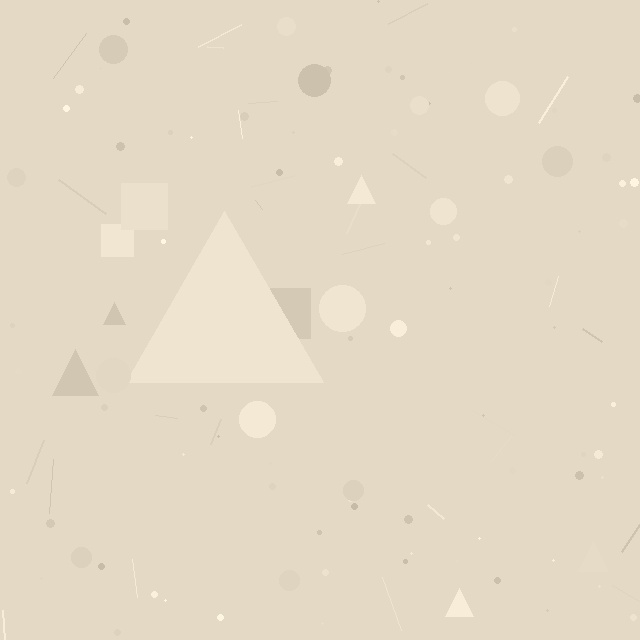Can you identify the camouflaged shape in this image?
The camouflaged shape is a triangle.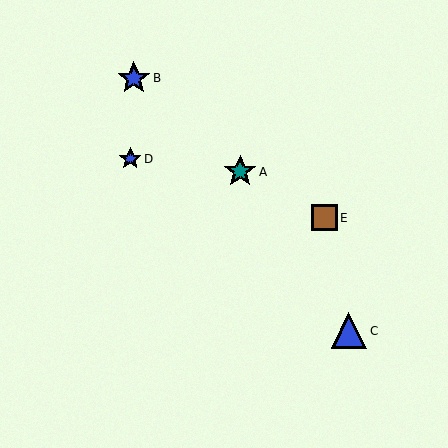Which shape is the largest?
The blue triangle (labeled C) is the largest.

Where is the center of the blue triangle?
The center of the blue triangle is at (349, 331).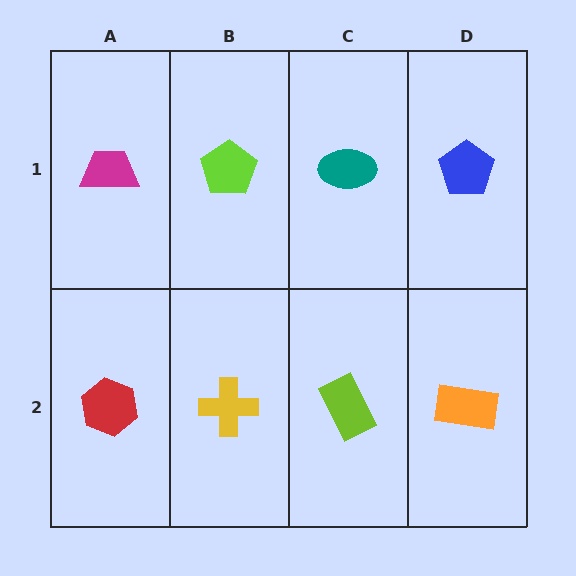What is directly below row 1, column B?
A yellow cross.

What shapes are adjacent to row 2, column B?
A lime pentagon (row 1, column B), a red hexagon (row 2, column A), a lime rectangle (row 2, column C).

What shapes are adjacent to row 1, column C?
A lime rectangle (row 2, column C), a lime pentagon (row 1, column B), a blue pentagon (row 1, column D).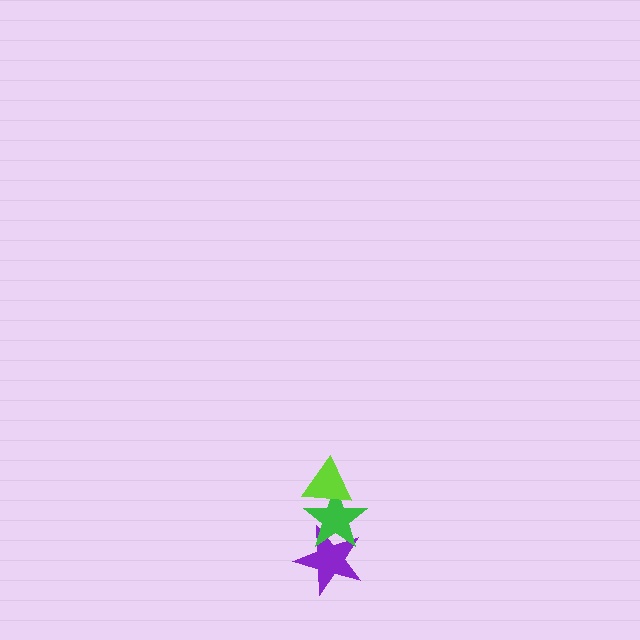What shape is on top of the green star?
The lime triangle is on top of the green star.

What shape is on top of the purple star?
The green star is on top of the purple star.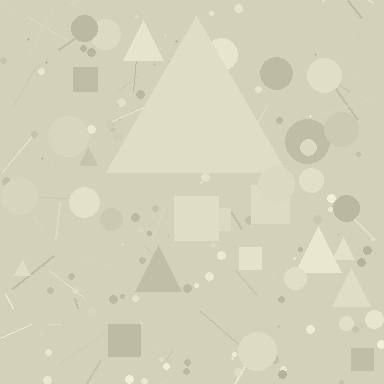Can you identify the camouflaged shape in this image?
The camouflaged shape is a triangle.